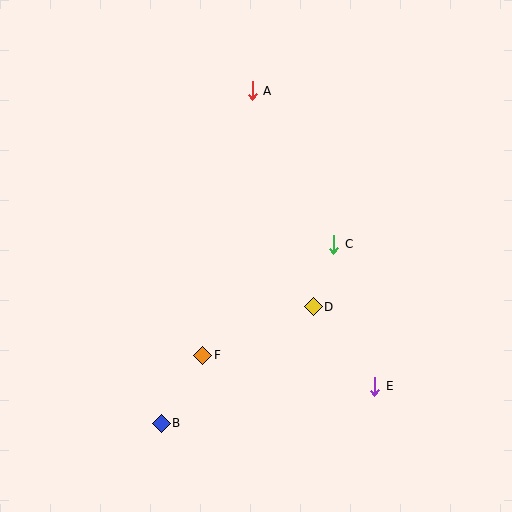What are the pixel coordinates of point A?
Point A is at (252, 91).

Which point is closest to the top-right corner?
Point A is closest to the top-right corner.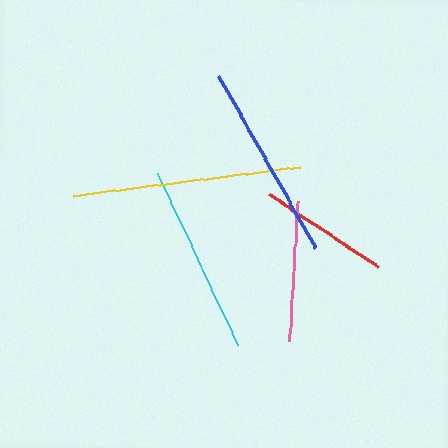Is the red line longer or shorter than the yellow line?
The yellow line is longer than the red line.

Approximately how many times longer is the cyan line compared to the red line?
The cyan line is approximately 1.5 times the length of the red line.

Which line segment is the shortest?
The red line is the shortest at approximately 131 pixels.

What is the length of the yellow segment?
The yellow segment is approximately 229 pixels long.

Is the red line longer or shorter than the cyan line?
The cyan line is longer than the red line.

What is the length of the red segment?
The red segment is approximately 131 pixels long.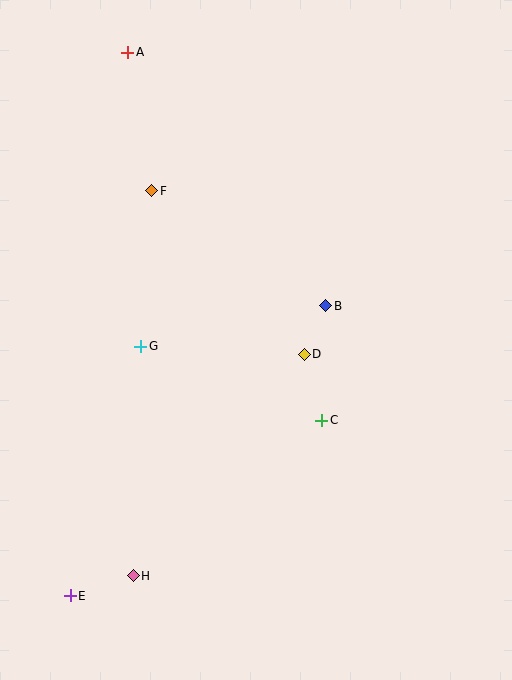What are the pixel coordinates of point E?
Point E is at (70, 596).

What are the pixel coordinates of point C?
Point C is at (322, 421).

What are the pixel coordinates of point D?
Point D is at (304, 354).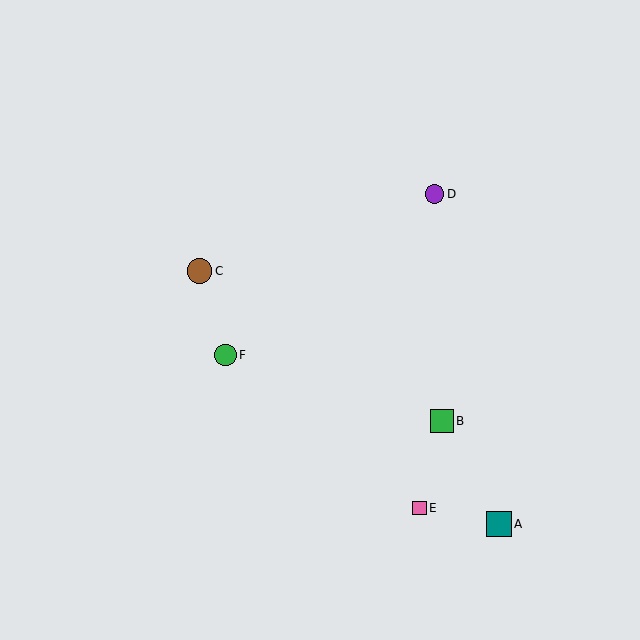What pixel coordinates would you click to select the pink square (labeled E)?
Click at (420, 508) to select the pink square E.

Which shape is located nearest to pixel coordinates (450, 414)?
The green square (labeled B) at (442, 421) is nearest to that location.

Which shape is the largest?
The teal square (labeled A) is the largest.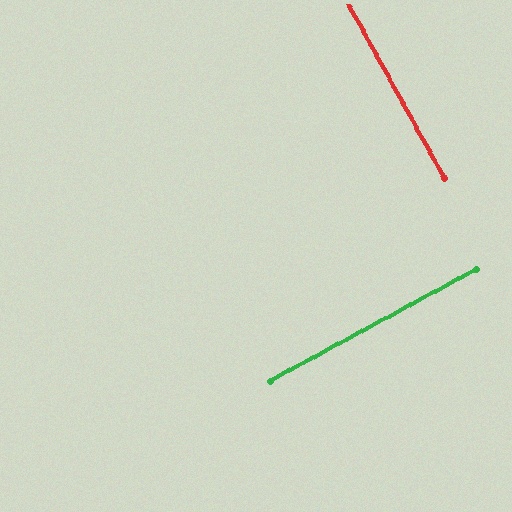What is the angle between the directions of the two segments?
Approximately 90 degrees.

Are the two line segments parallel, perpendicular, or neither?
Perpendicular — they meet at approximately 90°.